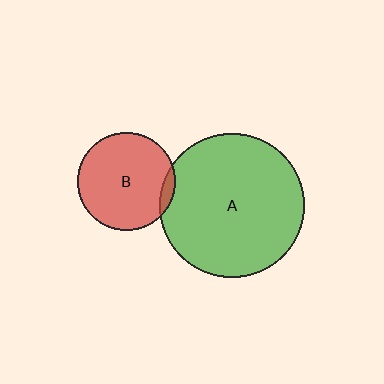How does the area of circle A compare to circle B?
Approximately 2.2 times.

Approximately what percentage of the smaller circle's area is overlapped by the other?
Approximately 5%.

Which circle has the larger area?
Circle A (green).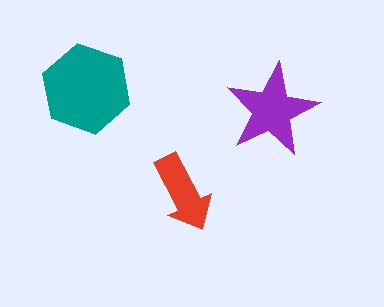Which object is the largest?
The teal hexagon.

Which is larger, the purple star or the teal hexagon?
The teal hexagon.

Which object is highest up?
The teal hexagon is topmost.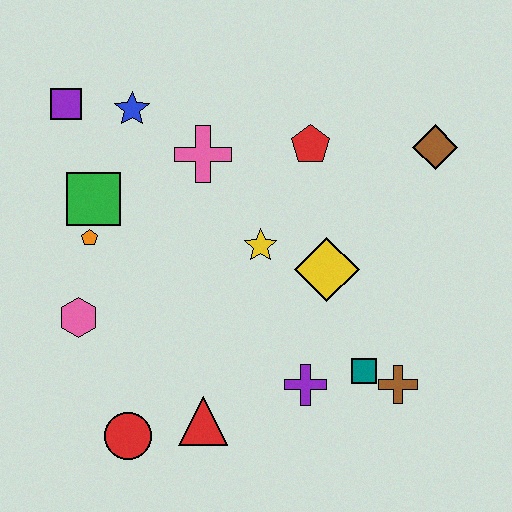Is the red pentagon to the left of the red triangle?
No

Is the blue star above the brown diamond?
Yes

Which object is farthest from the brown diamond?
The red circle is farthest from the brown diamond.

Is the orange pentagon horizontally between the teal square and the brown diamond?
No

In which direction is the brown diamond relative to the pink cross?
The brown diamond is to the right of the pink cross.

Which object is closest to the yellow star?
The yellow diamond is closest to the yellow star.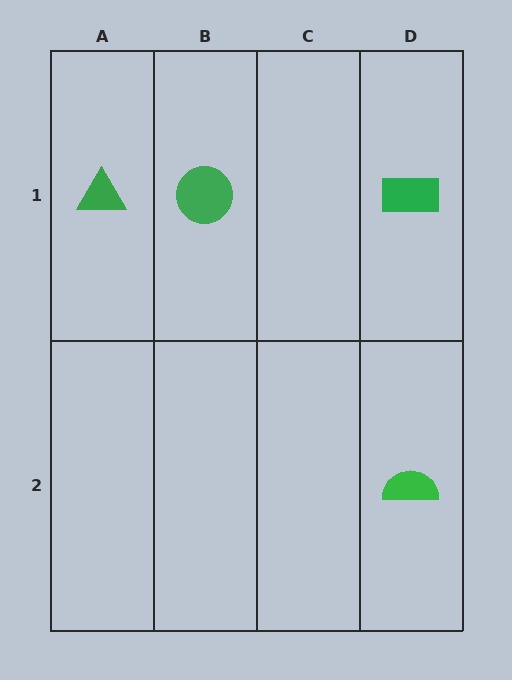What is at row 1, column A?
A green triangle.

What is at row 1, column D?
A green rectangle.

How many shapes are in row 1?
3 shapes.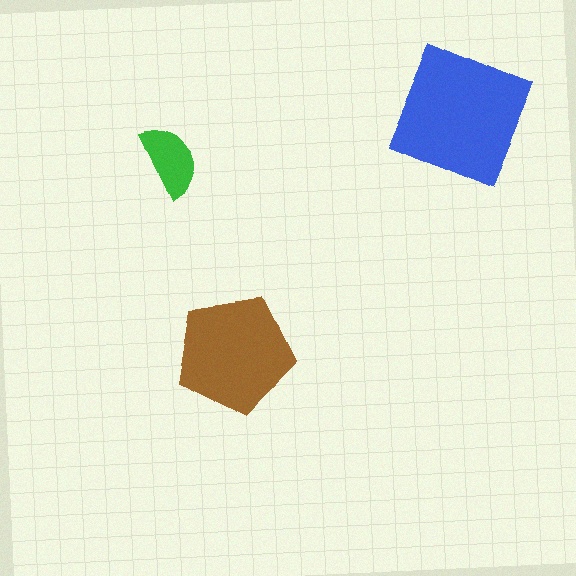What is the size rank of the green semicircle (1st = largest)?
3rd.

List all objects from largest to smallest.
The blue square, the brown pentagon, the green semicircle.